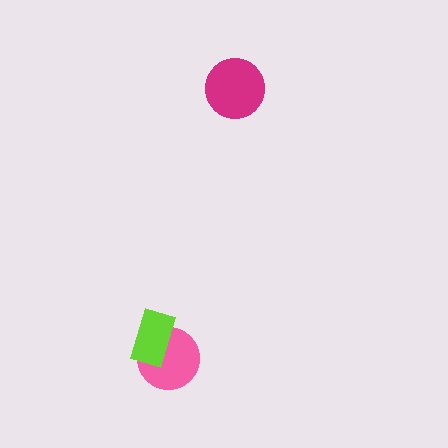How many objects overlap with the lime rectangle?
1 object overlaps with the lime rectangle.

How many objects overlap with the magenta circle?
0 objects overlap with the magenta circle.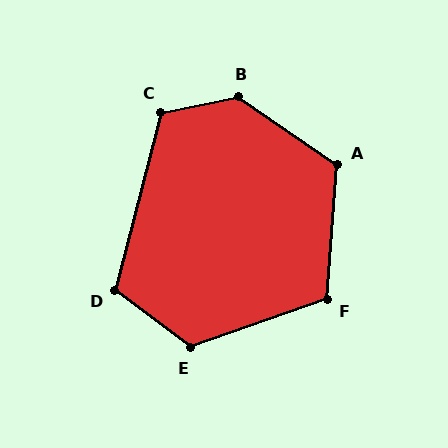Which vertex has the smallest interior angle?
D, at approximately 113 degrees.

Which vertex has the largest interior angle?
B, at approximately 134 degrees.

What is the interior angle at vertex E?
Approximately 124 degrees (obtuse).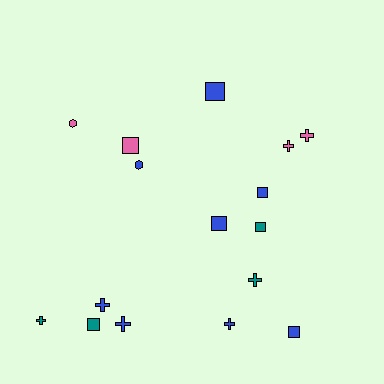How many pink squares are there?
There is 1 pink square.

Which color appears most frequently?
Blue, with 8 objects.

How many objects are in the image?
There are 16 objects.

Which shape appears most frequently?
Square, with 7 objects.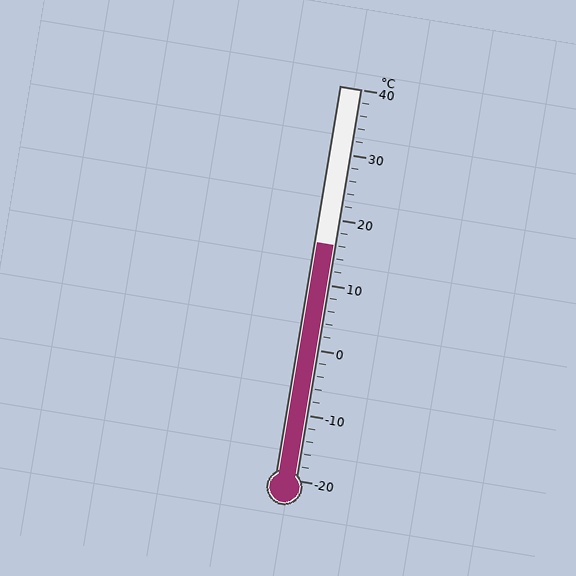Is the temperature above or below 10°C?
The temperature is above 10°C.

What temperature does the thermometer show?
The thermometer shows approximately 16°C.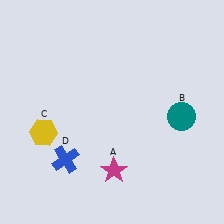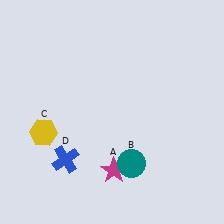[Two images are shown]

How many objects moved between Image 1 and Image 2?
1 object moved between the two images.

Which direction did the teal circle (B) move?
The teal circle (B) moved left.